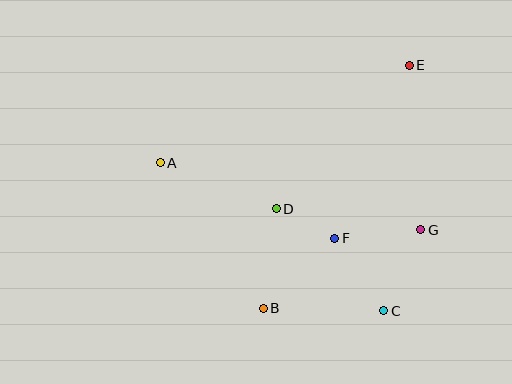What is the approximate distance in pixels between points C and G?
The distance between C and G is approximately 89 pixels.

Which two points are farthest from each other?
Points B and E are farthest from each other.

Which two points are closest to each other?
Points D and F are closest to each other.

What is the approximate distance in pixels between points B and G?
The distance between B and G is approximately 176 pixels.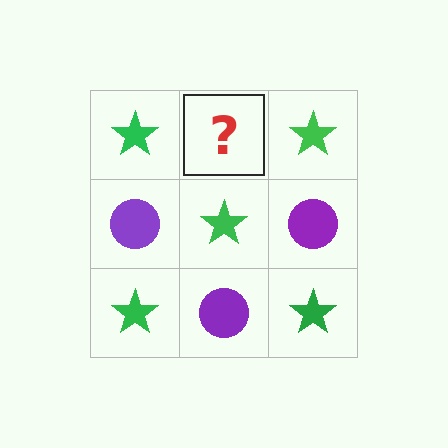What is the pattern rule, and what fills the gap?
The rule is that it alternates green star and purple circle in a checkerboard pattern. The gap should be filled with a purple circle.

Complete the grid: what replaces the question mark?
The question mark should be replaced with a purple circle.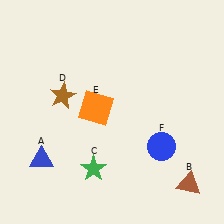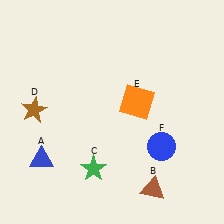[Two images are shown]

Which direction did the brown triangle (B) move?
The brown triangle (B) moved left.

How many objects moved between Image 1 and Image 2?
3 objects moved between the two images.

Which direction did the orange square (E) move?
The orange square (E) moved right.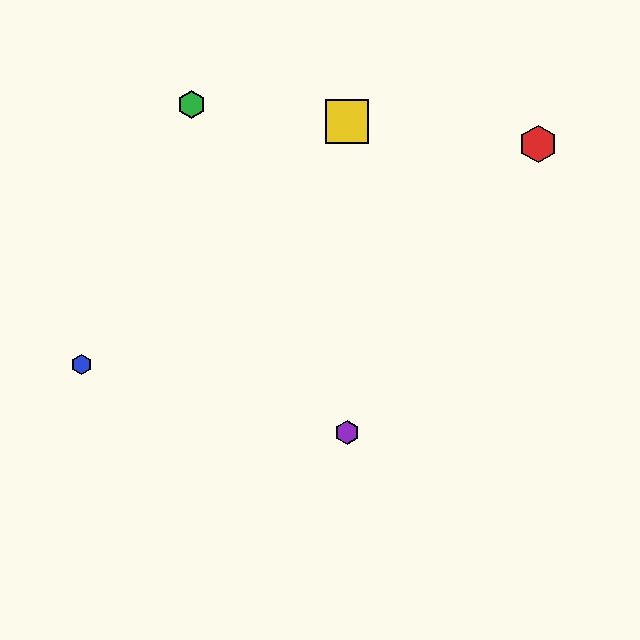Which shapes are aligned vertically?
The yellow square, the purple hexagon are aligned vertically.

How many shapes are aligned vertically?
2 shapes (the yellow square, the purple hexagon) are aligned vertically.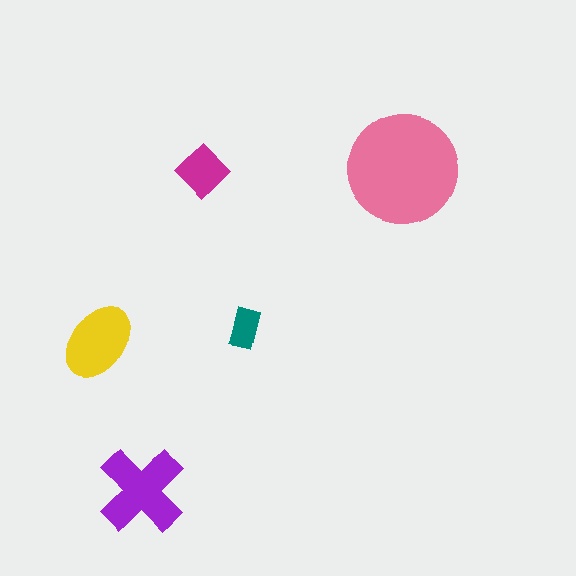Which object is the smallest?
The teal rectangle.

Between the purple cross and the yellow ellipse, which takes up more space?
The purple cross.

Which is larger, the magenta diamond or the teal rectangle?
The magenta diamond.